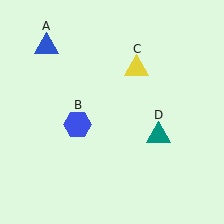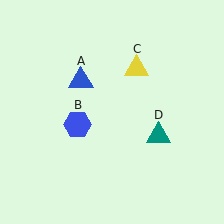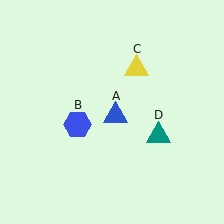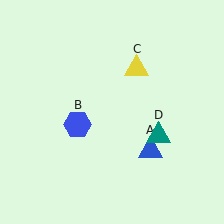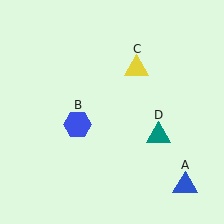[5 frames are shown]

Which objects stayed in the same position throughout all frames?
Blue hexagon (object B) and yellow triangle (object C) and teal triangle (object D) remained stationary.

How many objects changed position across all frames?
1 object changed position: blue triangle (object A).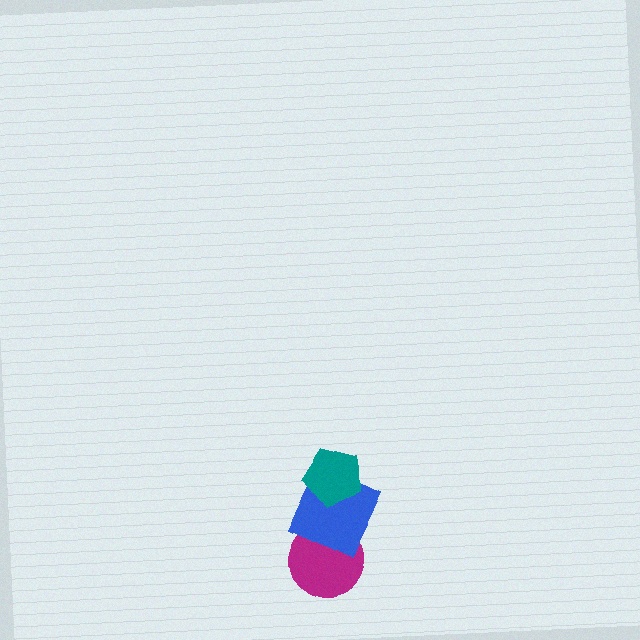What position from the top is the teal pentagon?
The teal pentagon is 1st from the top.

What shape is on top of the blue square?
The teal pentagon is on top of the blue square.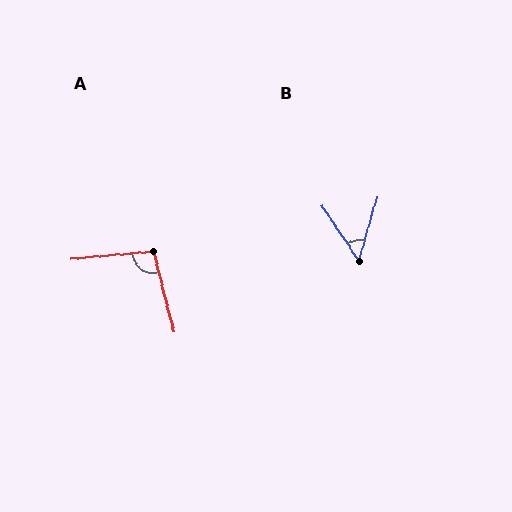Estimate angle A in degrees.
Approximately 99 degrees.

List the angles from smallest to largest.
B (50°), A (99°).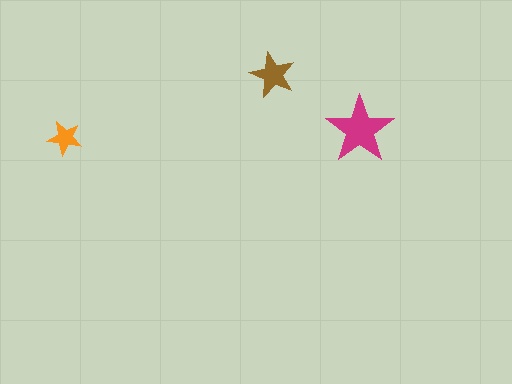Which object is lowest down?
The orange star is bottommost.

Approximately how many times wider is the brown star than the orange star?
About 1.5 times wider.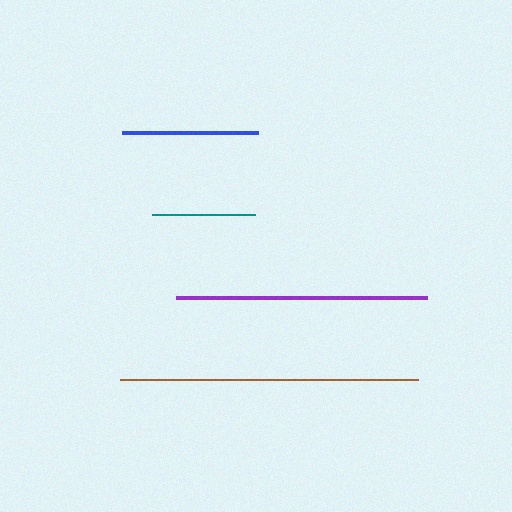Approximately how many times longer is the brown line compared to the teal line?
The brown line is approximately 2.9 times the length of the teal line.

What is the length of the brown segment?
The brown segment is approximately 299 pixels long.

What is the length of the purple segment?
The purple segment is approximately 252 pixels long.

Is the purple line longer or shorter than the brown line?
The brown line is longer than the purple line.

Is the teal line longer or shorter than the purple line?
The purple line is longer than the teal line.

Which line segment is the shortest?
The teal line is the shortest at approximately 103 pixels.